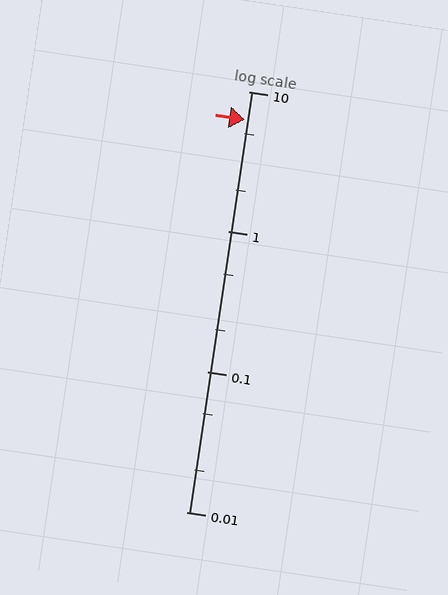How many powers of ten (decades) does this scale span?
The scale spans 3 decades, from 0.01 to 10.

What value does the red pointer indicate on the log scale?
The pointer indicates approximately 6.3.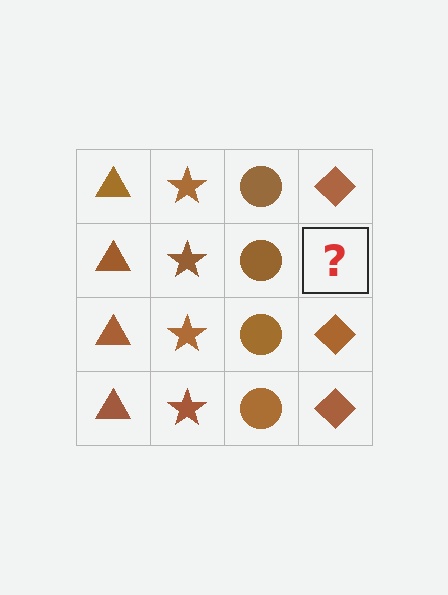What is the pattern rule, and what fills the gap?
The rule is that each column has a consistent shape. The gap should be filled with a brown diamond.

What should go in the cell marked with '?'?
The missing cell should contain a brown diamond.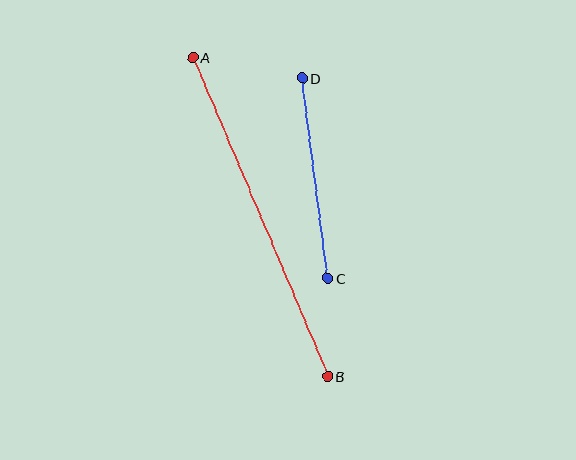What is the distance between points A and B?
The distance is approximately 346 pixels.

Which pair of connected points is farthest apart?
Points A and B are farthest apart.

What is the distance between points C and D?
The distance is approximately 202 pixels.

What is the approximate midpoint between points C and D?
The midpoint is at approximately (315, 178) pixels.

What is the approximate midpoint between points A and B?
The midpoint is at approximately (260, 217) pixels.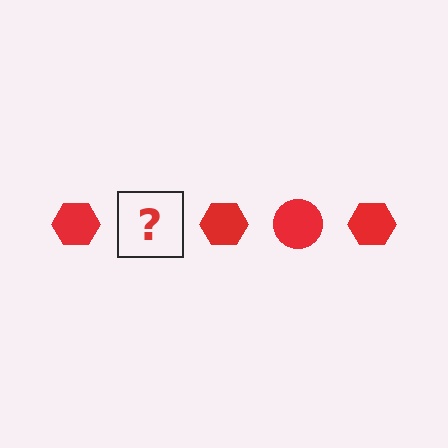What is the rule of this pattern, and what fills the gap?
The rule is that the pattern cycles through hexagon, circle shapes in red. The gap should be filled with a red circle.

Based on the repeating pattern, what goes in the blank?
The blank should be a red circle.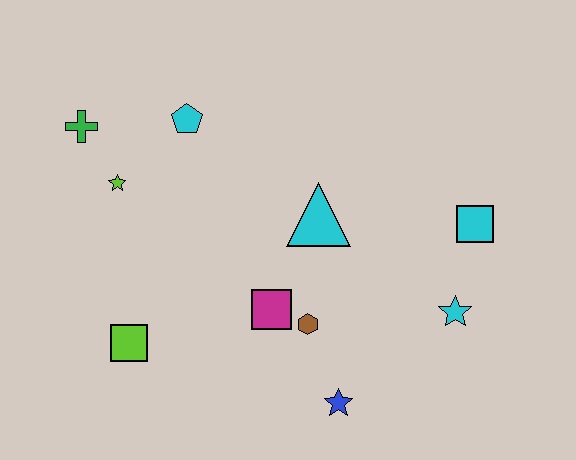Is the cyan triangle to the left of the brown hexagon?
No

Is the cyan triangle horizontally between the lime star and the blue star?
Yes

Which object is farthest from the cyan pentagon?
The cyan star is farthest from the cyan pentagon.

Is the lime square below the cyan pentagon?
Yes